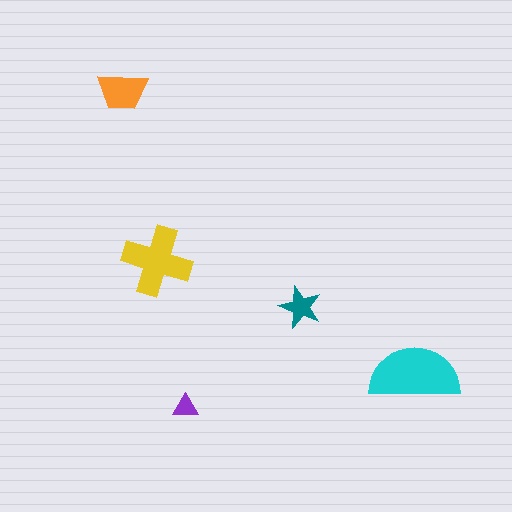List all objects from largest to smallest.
The cyan semicircle, the yellow cross, the orange trapezoid, the teal star, the purple triangle.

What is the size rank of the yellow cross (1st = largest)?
2nd.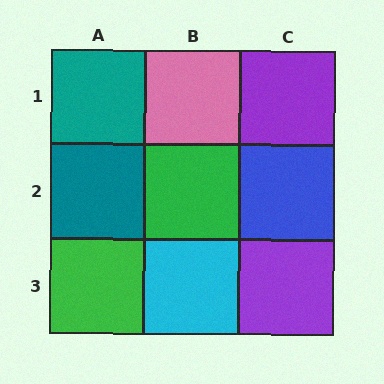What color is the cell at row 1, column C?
Purple.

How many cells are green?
2 cells are green.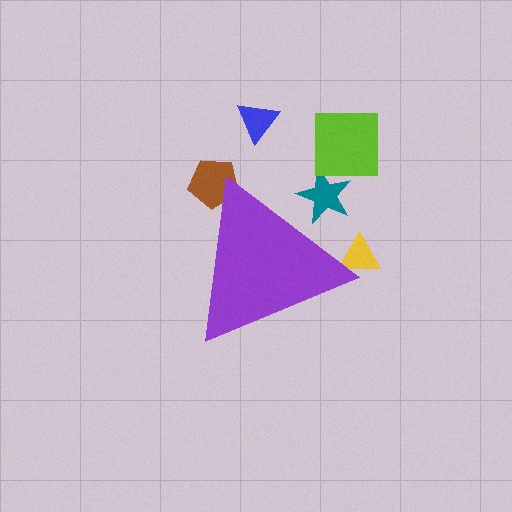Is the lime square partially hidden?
No, the lime square is fully visible.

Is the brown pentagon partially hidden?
Yes, the brown pentagon is partially hidden behind the purple triangle.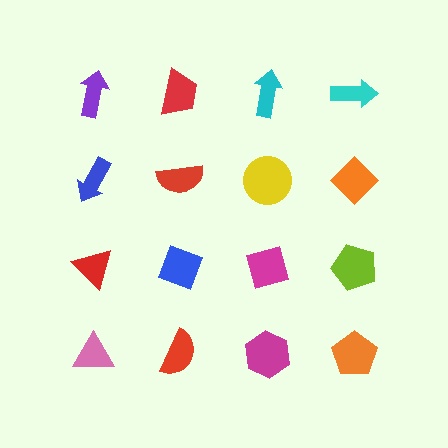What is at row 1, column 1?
A purple arrow.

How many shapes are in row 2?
4 shapes.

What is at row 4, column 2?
A red semicircle.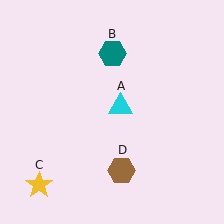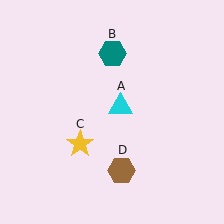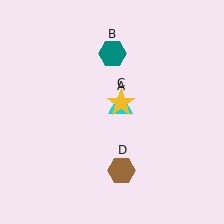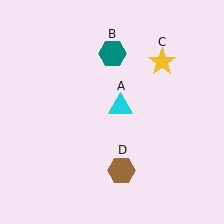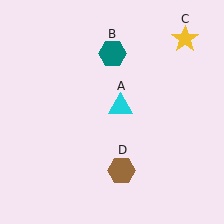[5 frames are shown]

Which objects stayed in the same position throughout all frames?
Cyan triangle (object A) and teal hexagon (object B) and brown hexagon (object D) remained stationary.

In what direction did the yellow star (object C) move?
The yellow star (object C) moved up and to the right.